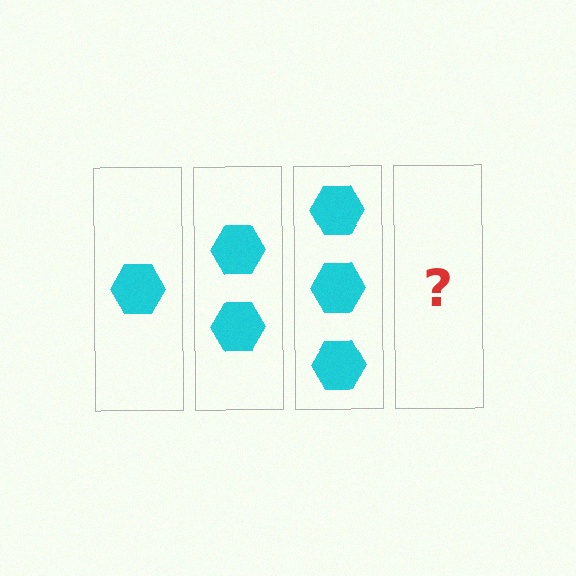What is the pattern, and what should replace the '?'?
The pattern is that each step adds one more hexagon. The '?' should be 4 hexagons.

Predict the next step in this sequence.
The next step is 4 hexagons.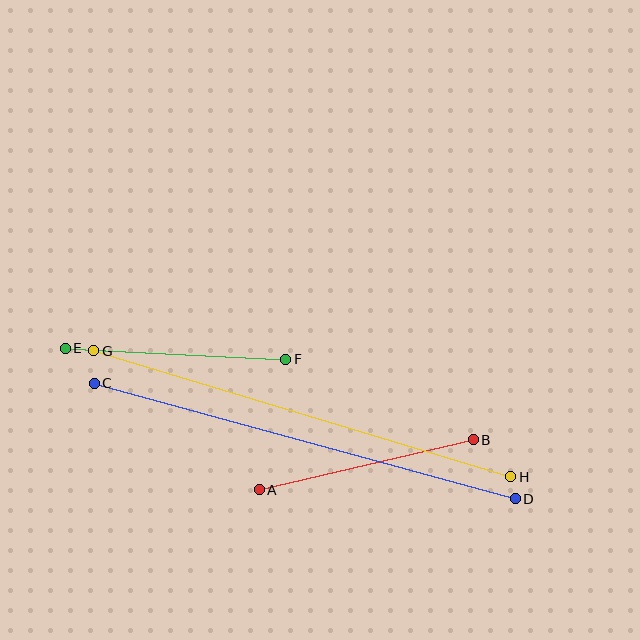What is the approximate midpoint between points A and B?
The midpoint is at approximately (366, 465) pixels.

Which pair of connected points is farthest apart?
Points C and D are farthest apart.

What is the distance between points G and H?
The distance is approximately 436 pixels.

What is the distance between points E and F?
The distance is approximately 221 pixels.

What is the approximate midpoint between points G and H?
The midpoint is at approximately (302, 414) pixels.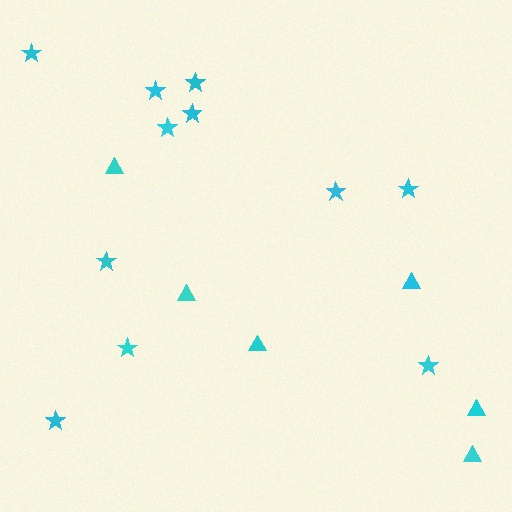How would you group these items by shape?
There are 2 groups: one group of stars (11) and one group of triangles (6).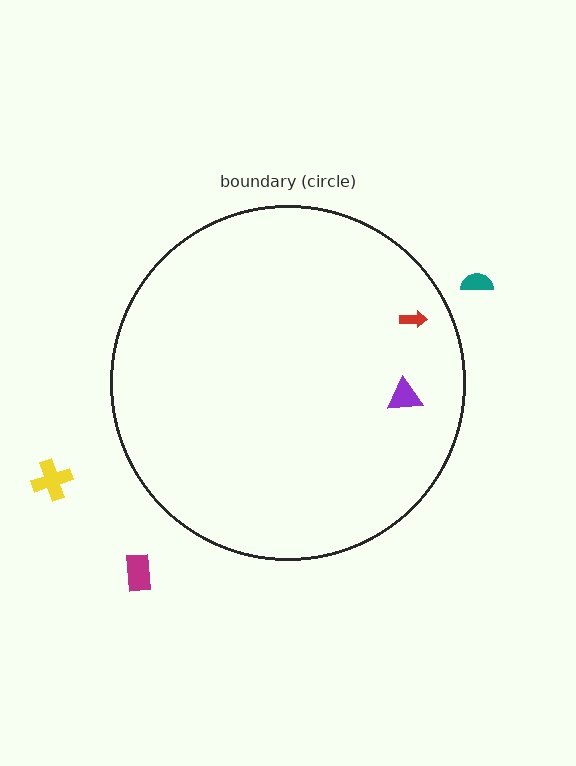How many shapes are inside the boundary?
2 inside, 3 outside.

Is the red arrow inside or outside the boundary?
Inside.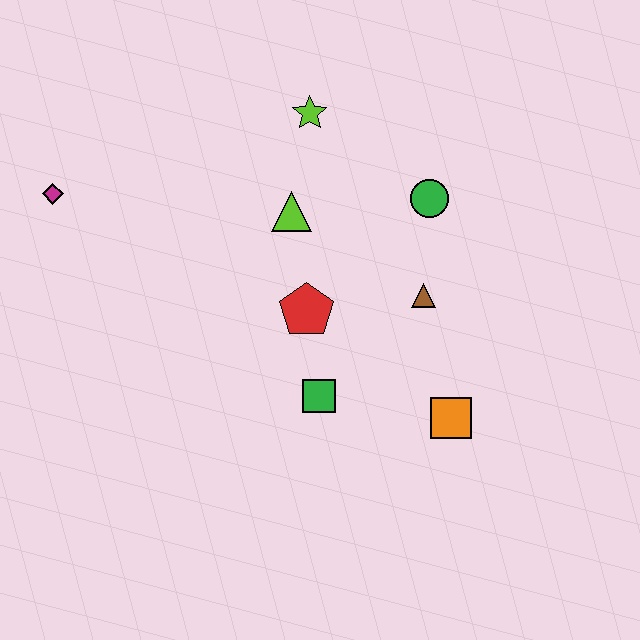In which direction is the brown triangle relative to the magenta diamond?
The brown triangle is to the right of the magenta diamond.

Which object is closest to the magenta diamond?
The lime triangle is closest to the magenta diamond.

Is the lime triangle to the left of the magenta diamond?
No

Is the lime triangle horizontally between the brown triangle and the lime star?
No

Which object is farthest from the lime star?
The orange square is farthest from the lime star.